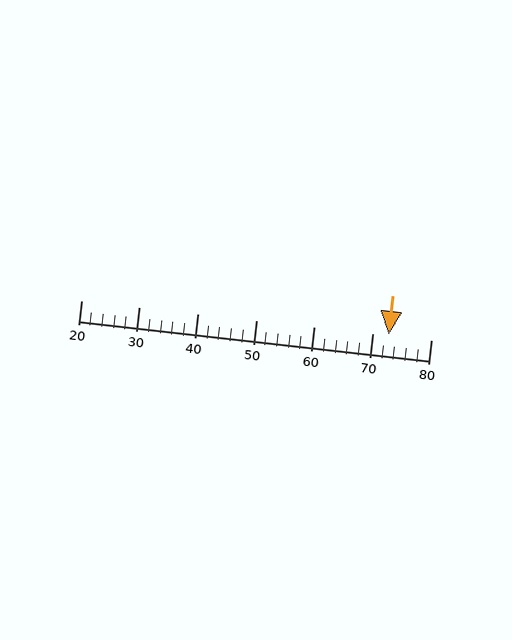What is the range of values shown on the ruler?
The ruler shows values from 20 to 80.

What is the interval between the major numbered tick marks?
The major tick marks are spaced 10 units apart.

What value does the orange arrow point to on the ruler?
The orange arrow points to approximately 73.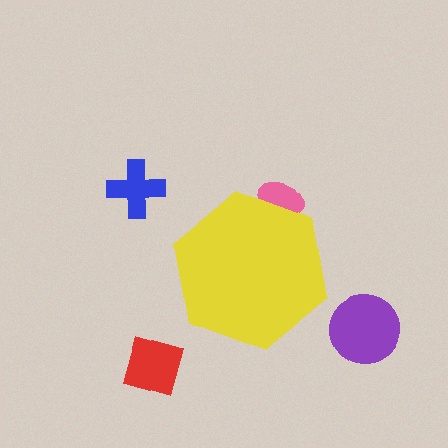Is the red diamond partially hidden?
No, the red diamond is fully visible.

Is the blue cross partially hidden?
No, the blue cross is fully visible.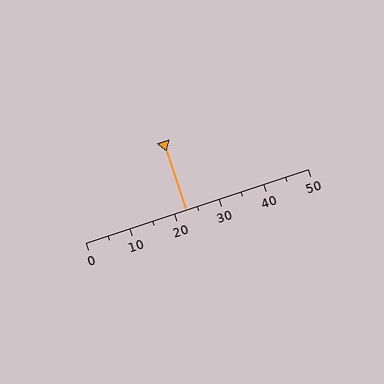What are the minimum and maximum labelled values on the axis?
The axis runs from 0 to 50.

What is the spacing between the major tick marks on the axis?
The major ticks are spaced 10 apart.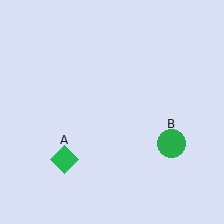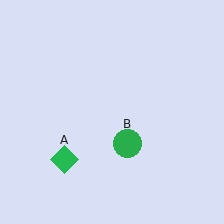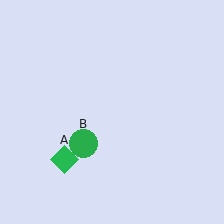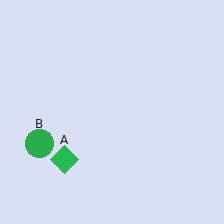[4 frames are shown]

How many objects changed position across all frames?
1 object changed position: green circle (object B).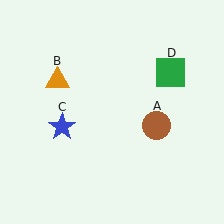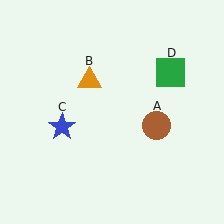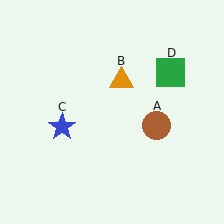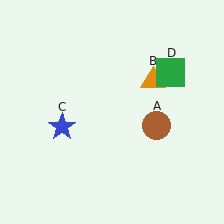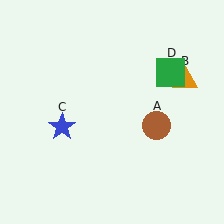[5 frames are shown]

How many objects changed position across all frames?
1 object changed position: orange triangle (object B).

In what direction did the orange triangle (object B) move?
The orange triangle (object B) moved right.